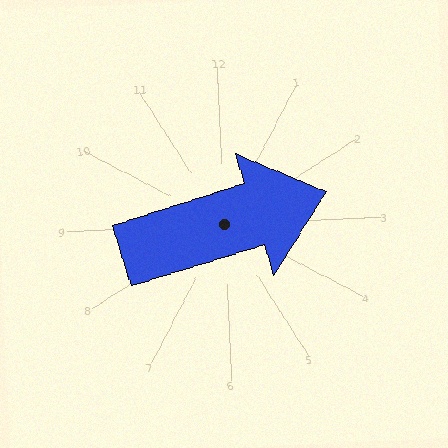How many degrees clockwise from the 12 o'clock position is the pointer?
Approximately 75 degrees.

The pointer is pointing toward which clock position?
Roughly 3 o'clock.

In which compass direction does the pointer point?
East.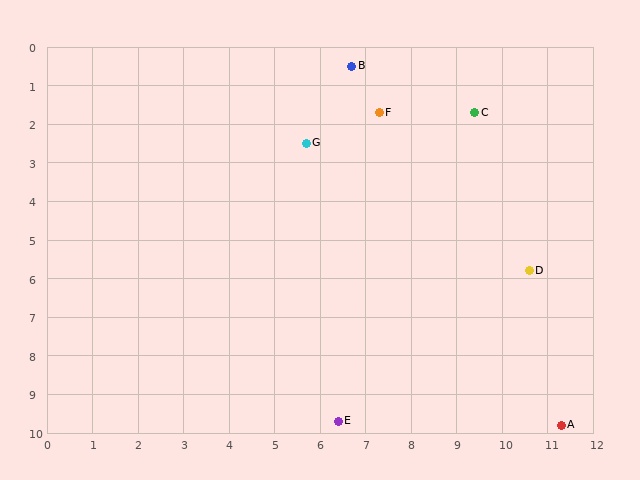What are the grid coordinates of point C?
Point C is at approximately (9.4, 1.7).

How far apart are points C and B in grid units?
Points C and B are about 3.0 grid units apart.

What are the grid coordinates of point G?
Point G is at approximately (5.7, 2.5).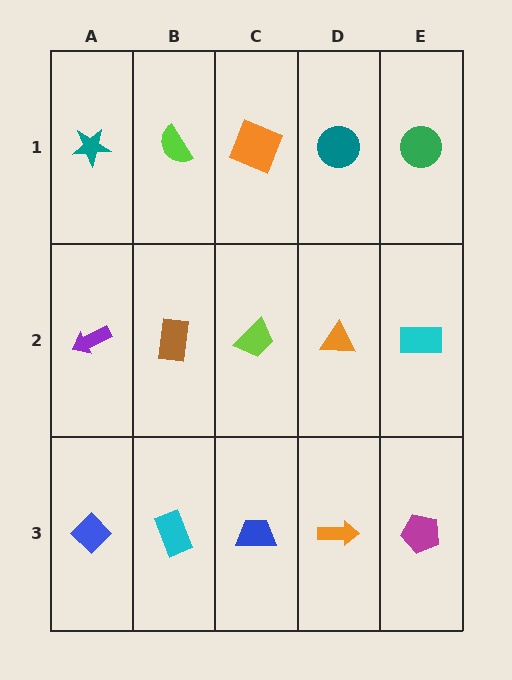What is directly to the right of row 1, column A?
A lime semicircle.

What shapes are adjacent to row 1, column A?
A purple arrow (row 2, column A), a lime semicircle (row 1, column B).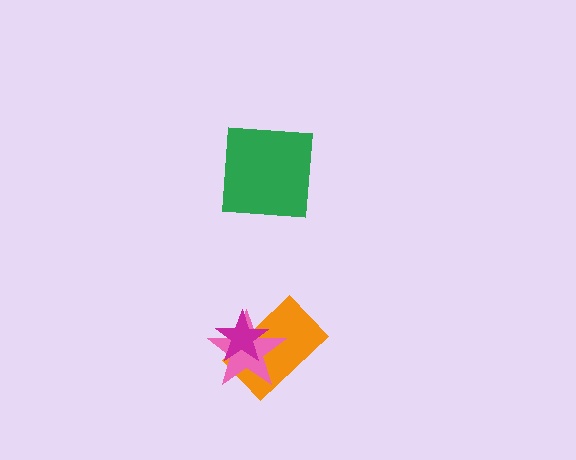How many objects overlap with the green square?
0 objects overlap with the green square.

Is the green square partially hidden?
No, no other shape covers it.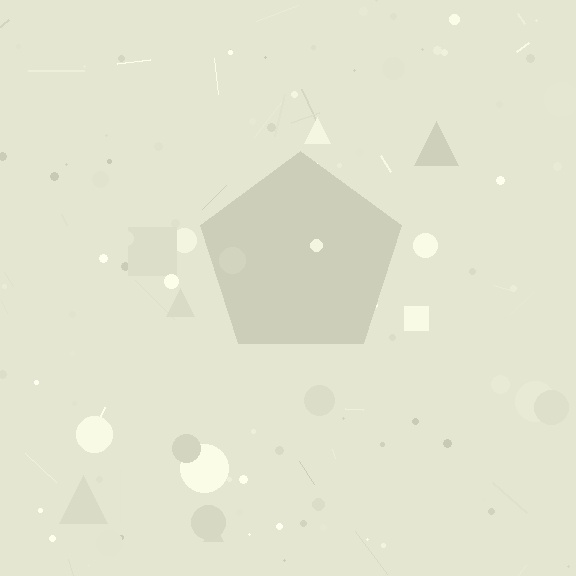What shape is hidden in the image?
A pentagon is hidden in the image.